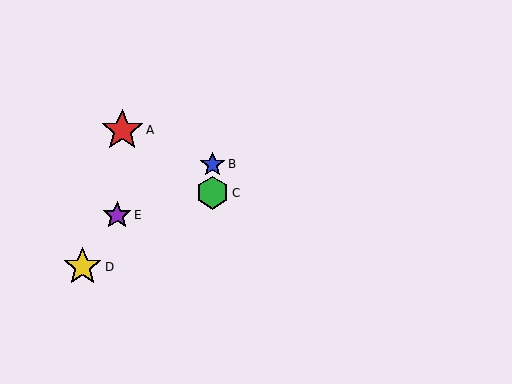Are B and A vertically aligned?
No, B is at x≈213 and A is at x≈122.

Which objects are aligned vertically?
Objects B, C are aligned vertically.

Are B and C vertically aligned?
Yes, both are at x≈213.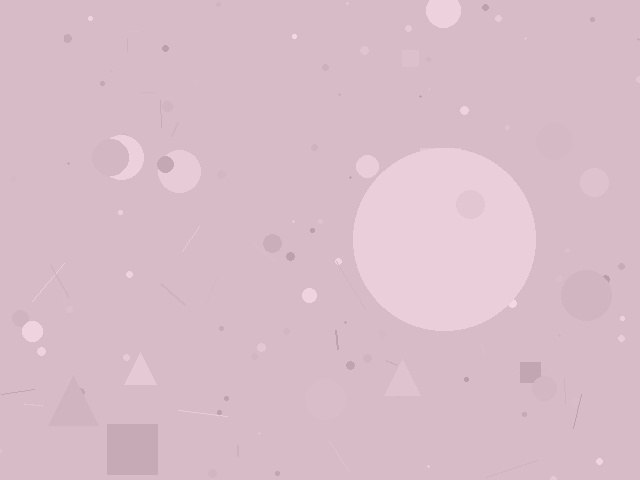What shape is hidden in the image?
A circle is hidden in the image.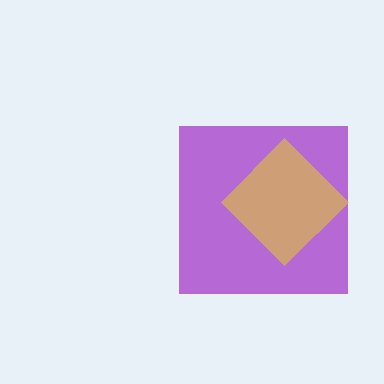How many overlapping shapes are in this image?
There are 2 overlapping shapes in the image.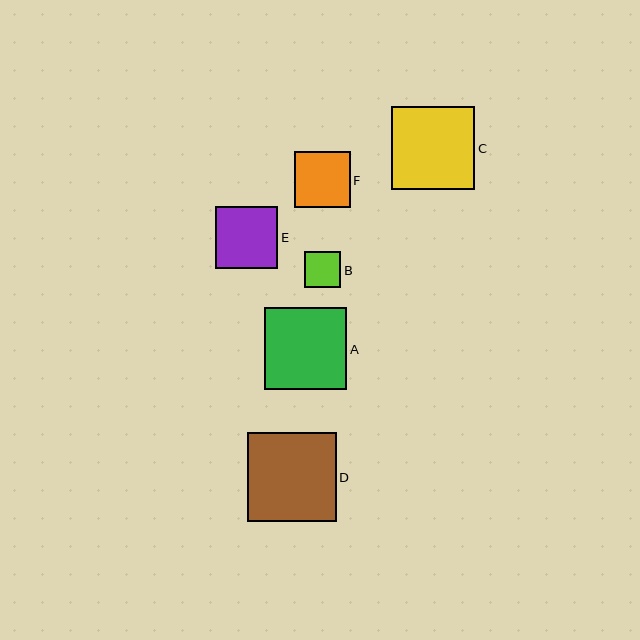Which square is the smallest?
Square B is the smallest with a size of approximately 36 pixels.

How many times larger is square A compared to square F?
Square A is approximately 1.5 times the size of square F.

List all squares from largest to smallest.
From largest to smallest: D, C, A, E, F, B.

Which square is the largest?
Square D is the largest with a size of approximately 89 pixels.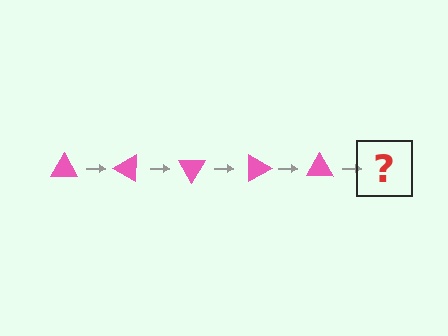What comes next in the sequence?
The next element should be a pink triangle rotated 150 degrees.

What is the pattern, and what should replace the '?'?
The pattern is that the triangle rotates 30 degrees each step. The '?' should be a pink triangle rotated 150 degrees.